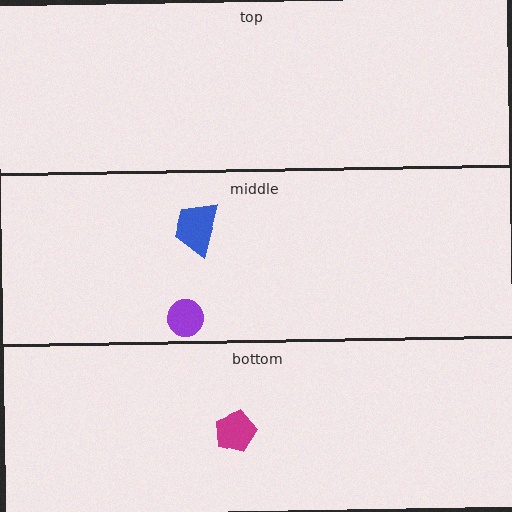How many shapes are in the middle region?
2.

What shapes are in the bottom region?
The magenta pentagon.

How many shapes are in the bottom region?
1.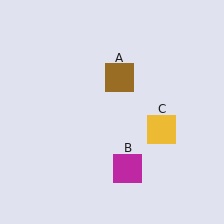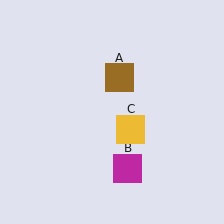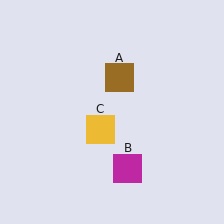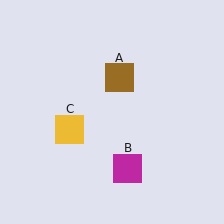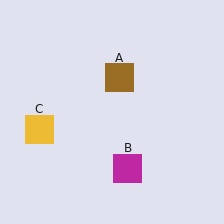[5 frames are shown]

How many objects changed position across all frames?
1 object changed position: yellow square (object C).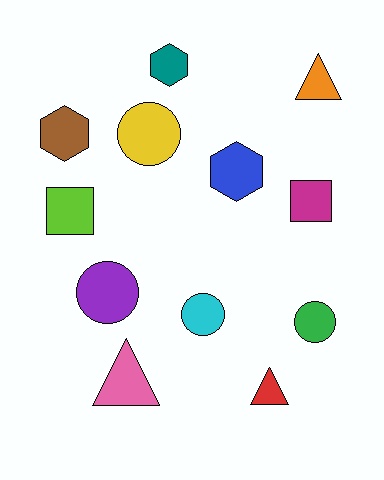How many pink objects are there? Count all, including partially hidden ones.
There is 1 pink object.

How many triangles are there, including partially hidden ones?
There are 3 triangles.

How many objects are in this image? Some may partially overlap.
There are 12 objects.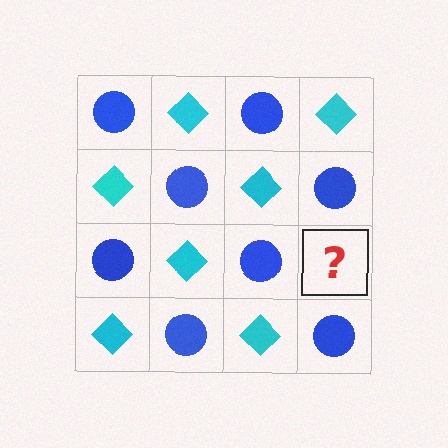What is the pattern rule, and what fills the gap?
The rule is that it alternates blue circle and cyan diamond in a checkerboard pattern. The gap should be filled with a cyan diamond.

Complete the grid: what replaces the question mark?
The question mark should be replaced with a cyan diamond.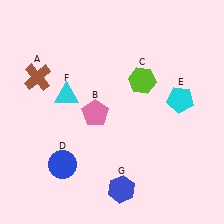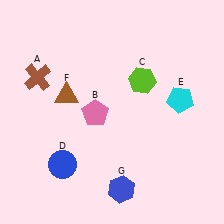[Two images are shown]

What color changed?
The triangle (F) changed from cyan in Image 1 to brown in Image 2.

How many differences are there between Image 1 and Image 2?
There is 1 difference between the two images.